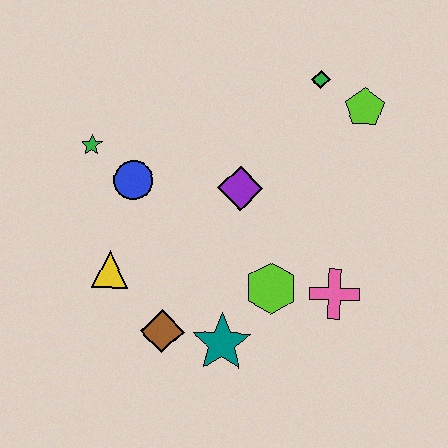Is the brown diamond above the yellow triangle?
No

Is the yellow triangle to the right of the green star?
Yes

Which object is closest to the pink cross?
The lime hexagon is closest to the pink cross.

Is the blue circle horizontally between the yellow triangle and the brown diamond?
Yes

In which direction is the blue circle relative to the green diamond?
The blue circle is to the left of the green diamond.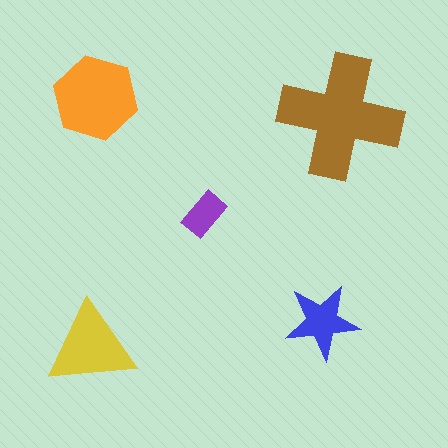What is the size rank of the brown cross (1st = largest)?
1st.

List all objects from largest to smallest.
The brown cross, the orange hexagon, the yellow triangle, the blue star, the purple rectangle.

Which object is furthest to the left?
The yellow triangle is leftmost.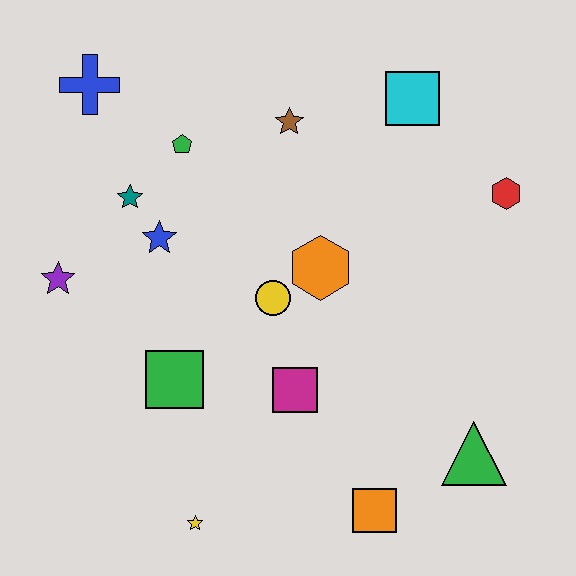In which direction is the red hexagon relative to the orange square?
The red hexagon is above the orange square.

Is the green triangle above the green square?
No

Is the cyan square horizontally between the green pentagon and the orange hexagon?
No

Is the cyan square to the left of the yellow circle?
No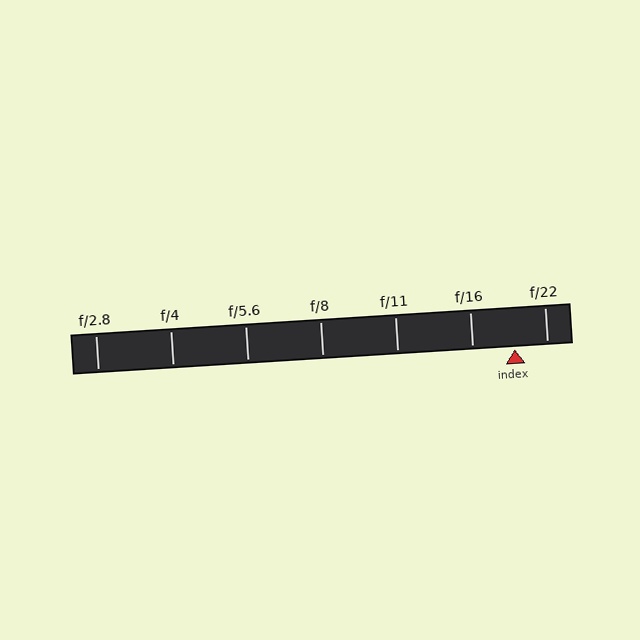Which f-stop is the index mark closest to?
The index mark is closest to f/22.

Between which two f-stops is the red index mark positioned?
The index mark is between f/16 and f/22.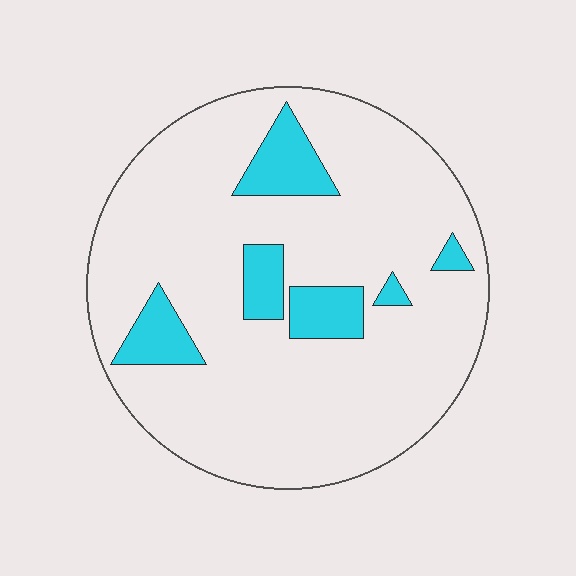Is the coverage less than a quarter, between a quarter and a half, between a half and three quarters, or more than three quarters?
Less than a quarter.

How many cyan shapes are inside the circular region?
6.